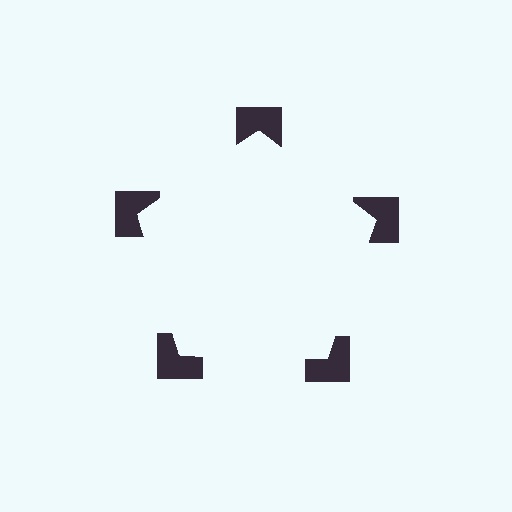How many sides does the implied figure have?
5 sides.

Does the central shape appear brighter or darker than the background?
It typically appears slightly brighter than the background, even though no actual brightness change is drawn.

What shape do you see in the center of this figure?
An illusory pentagon — its edges are inferred from the aligned wedge cuts in the notched squares, not physically drawn.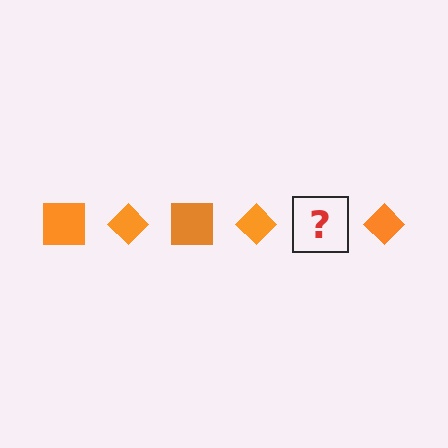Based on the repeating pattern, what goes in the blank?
The blank should be an orange square.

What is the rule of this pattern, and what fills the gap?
The rule is that the pattern cycles through square, diamond shapes in orange. The gap should be filled with an orange square.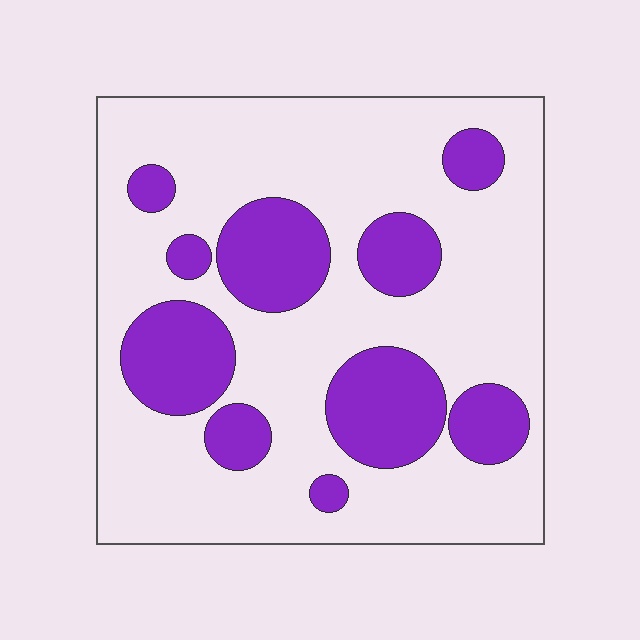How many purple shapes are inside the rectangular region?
10.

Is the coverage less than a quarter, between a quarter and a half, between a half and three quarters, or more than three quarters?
Between a quarter and a half.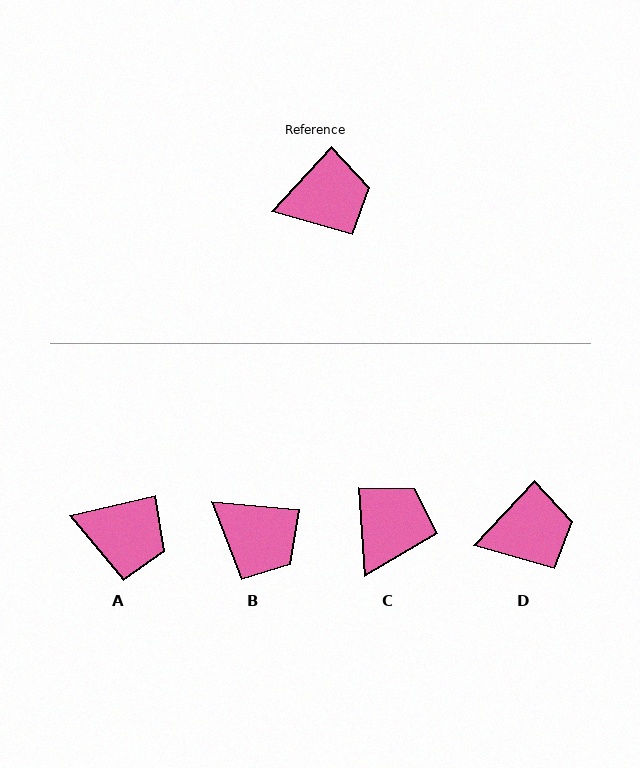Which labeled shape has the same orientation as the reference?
D.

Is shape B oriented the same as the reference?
No, it is off by about 53 degrees.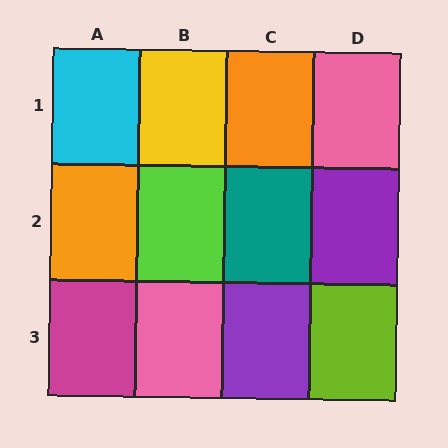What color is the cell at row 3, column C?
Purple.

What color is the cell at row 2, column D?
Purple.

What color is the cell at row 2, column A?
Orange.